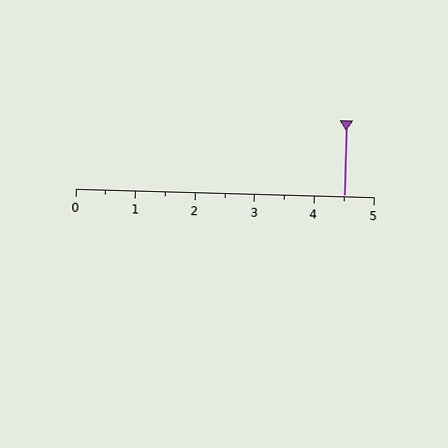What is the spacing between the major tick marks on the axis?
The major ticks are spaced 1 apart.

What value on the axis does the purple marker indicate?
The marker indicates approximately 4.5.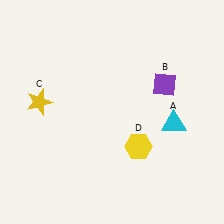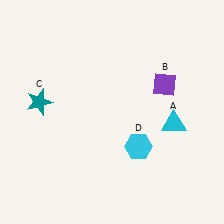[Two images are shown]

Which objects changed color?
C changed from yellow to teal. D changed from yellow to cyan.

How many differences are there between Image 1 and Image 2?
There are 2 differences between the two images.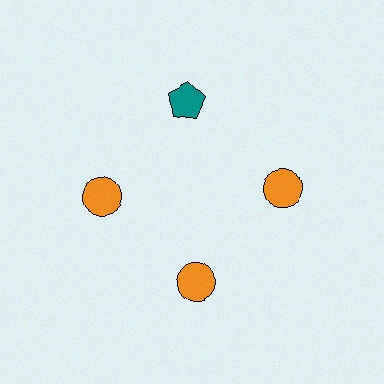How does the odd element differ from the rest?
It differs in both color (teal instead of orange) and shape (pentagon instead of circle).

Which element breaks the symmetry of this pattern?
The teal pentagon at roughly the 12 o'clock position breaks the symmetry. All other shapes are orange circles.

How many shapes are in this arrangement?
There are 4 shapes arranged in a ring pattern.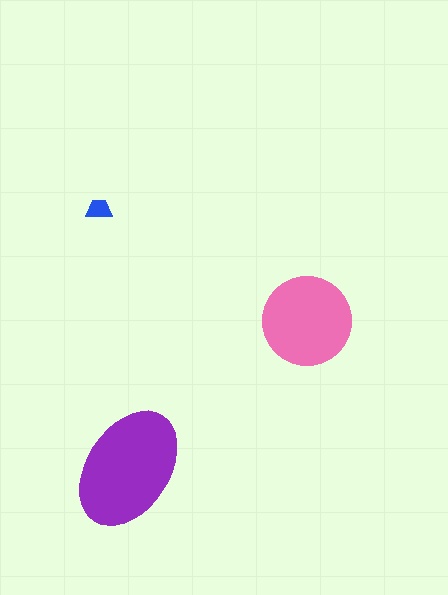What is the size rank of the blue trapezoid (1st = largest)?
3rd.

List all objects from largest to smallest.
The purple ellipse, the pink circle, the blue trapezoid.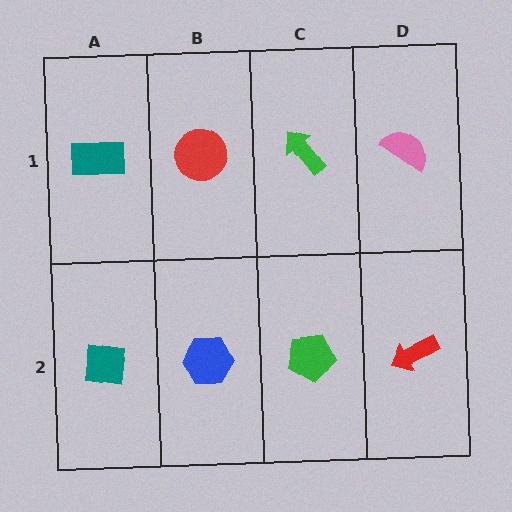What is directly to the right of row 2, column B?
A green pentagon.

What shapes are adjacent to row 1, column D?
A red arrow (row 2, column D), a green arrow (row 1, column C).